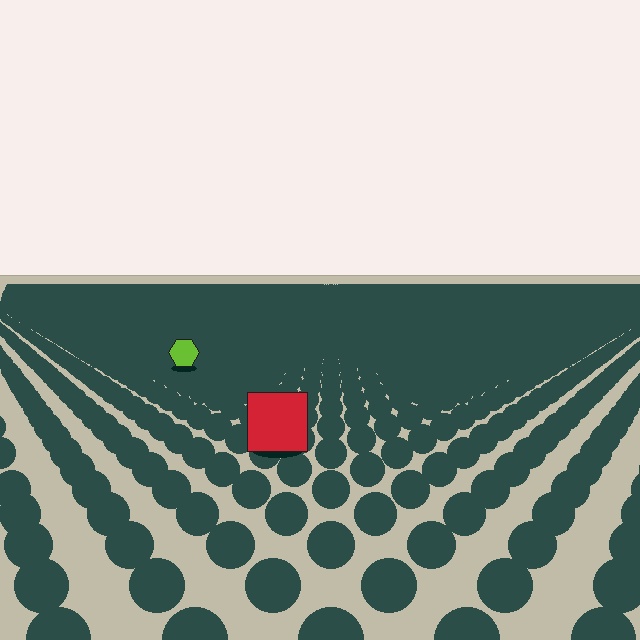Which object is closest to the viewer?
The red square is closest. The texture marks near it are larger and more spread out.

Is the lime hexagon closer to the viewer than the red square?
No. The red square is closer — you can tell from the texture gradient: the ground texture is coarser near it.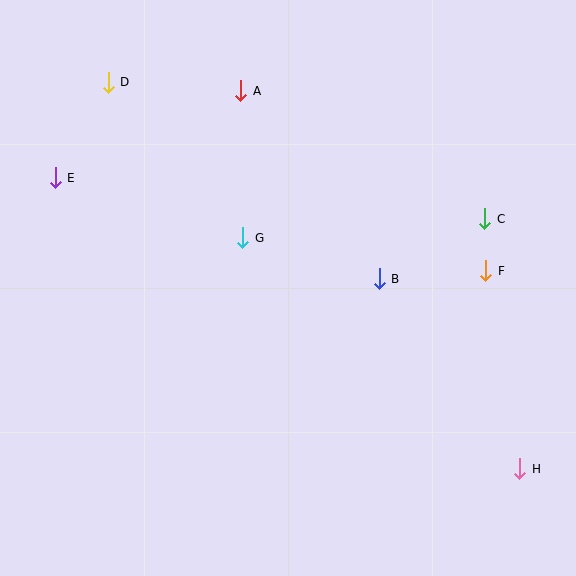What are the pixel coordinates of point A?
Point A is at (241, 91).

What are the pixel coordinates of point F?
Point F is at (486, 271).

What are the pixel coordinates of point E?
Point E is at (55, 178).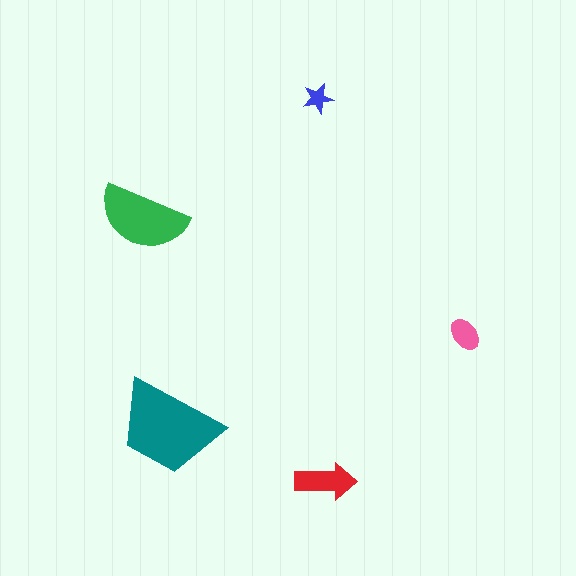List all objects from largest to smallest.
The teal trapezoid, the green semicircle, the red arrow, the pink ellipse, the blue star.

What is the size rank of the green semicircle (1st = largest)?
2nd.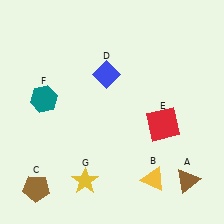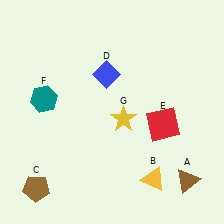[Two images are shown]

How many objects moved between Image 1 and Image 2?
1 object moved between the two images.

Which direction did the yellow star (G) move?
The yellow star (G) moved up.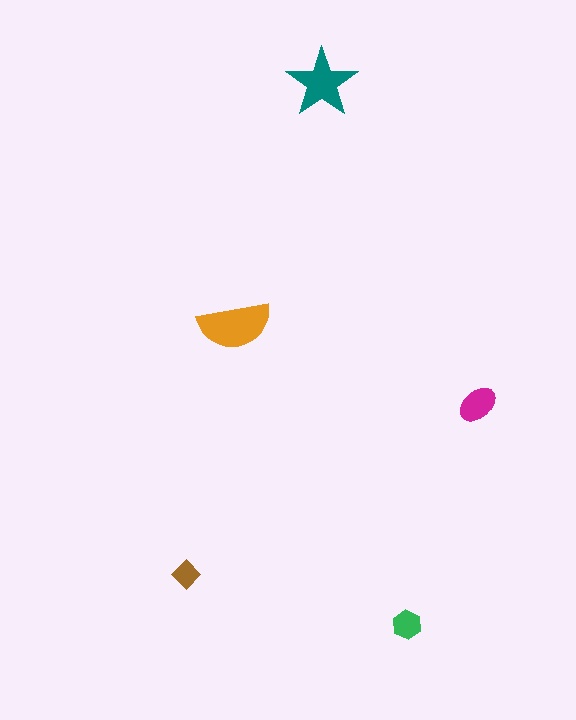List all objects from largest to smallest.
The orange semicircle, the teal star, the magenta ellipse, the green hexagon, the brown diamond.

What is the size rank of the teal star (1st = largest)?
2nd.